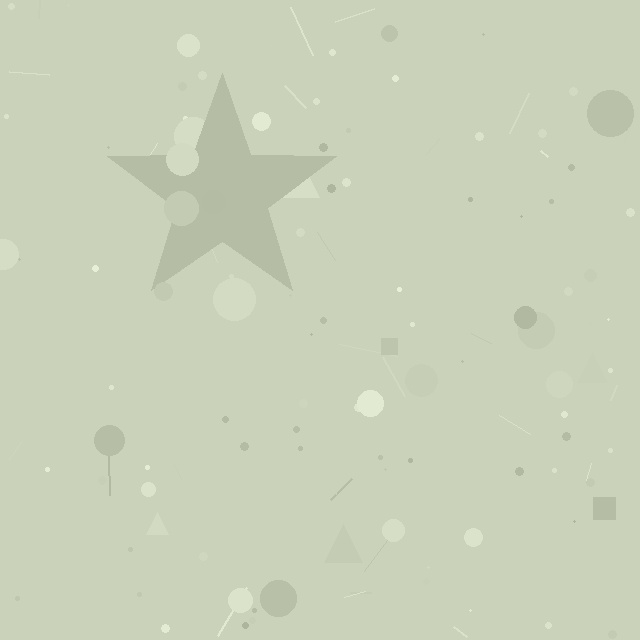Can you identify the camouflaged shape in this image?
The camouflaged shape is a star.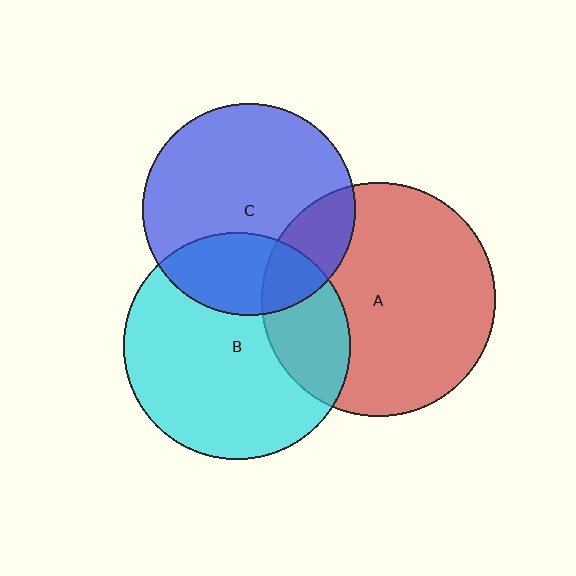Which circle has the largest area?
Circle A (red).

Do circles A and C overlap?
Yes.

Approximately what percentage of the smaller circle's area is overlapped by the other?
Approximately 20%.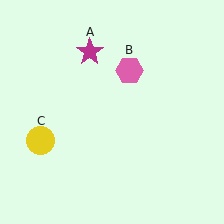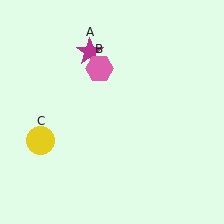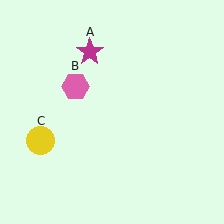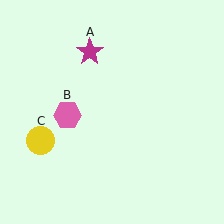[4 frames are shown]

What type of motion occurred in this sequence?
The pink hexagon (object B) rotated counterclockwise around the center of the scene.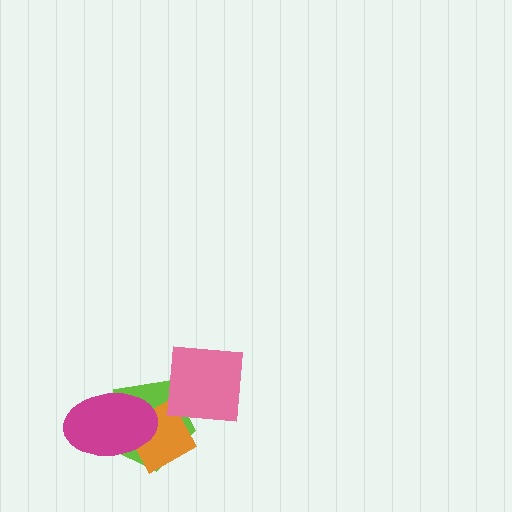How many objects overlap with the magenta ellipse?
2 objects overlap with the magenta ellipse.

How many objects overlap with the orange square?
2 objects overlap with the orange square.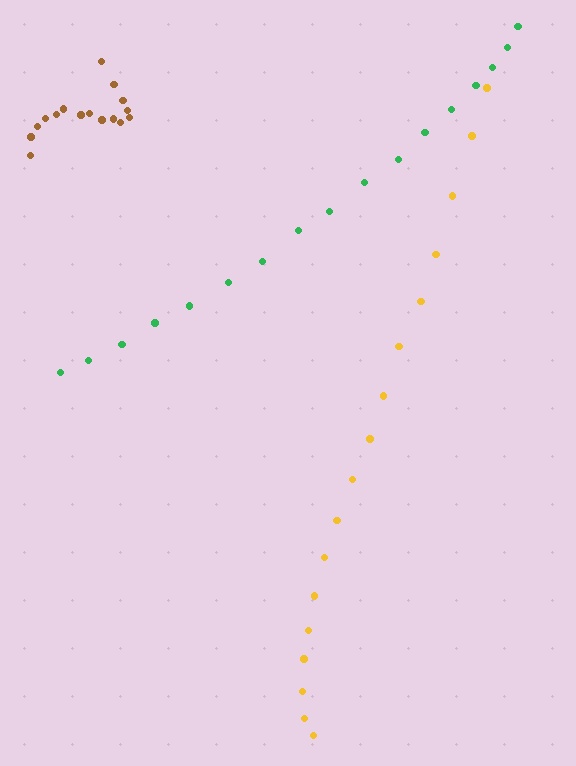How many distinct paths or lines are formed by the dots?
There are 3 distinct paths.